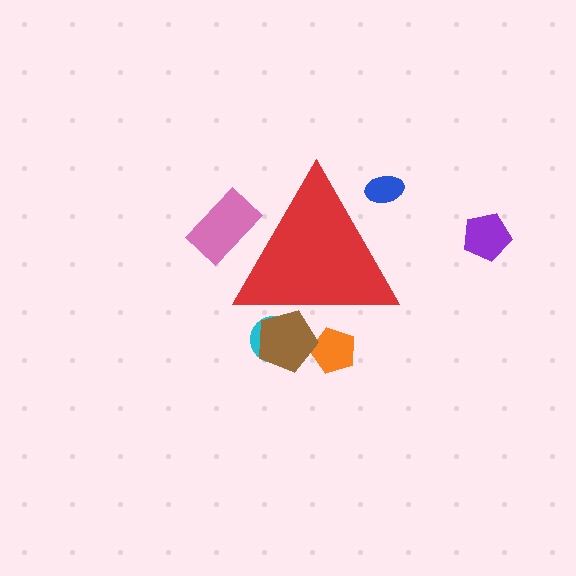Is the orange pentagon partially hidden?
Yes, the orange pentagon is partially hidden behind the red triangle.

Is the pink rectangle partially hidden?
Yes, the pink rectangle is partially hidden behind the red triangle.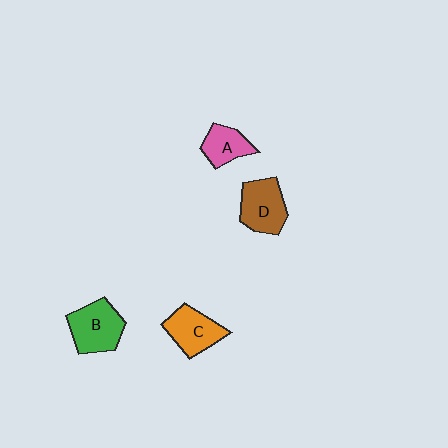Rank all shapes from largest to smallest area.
From largest to smallest: B (green), D (brown), C (orange), A (pink).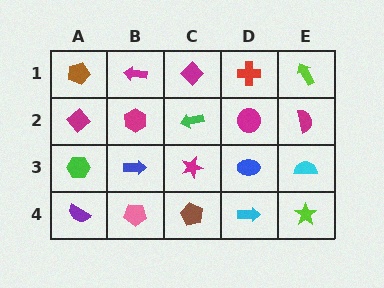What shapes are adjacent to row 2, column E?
A lime arrow (row 1, column E), a cyan semicircle (row 3, column E), a magenta circle (row 2, column D).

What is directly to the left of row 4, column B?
A purple semicircle.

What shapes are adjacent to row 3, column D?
A magenta circle (row 2, column D), a cyan arrow (row 4, column D), a magenta star (row 3, column C), a cyan semicircle (row 3, column E).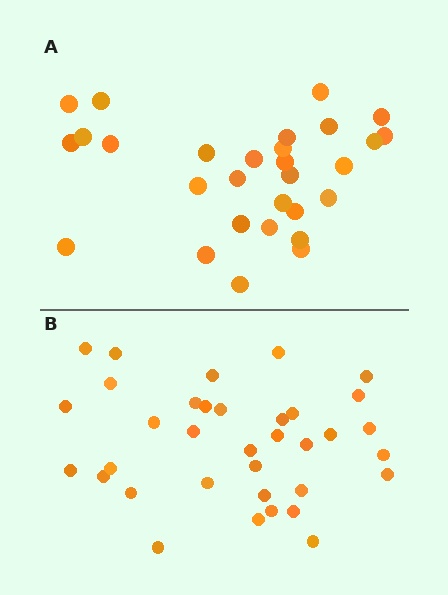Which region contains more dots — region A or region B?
Region B (the bottom region) has more dots.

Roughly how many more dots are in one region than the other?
Region B has about 6 more dots than region A.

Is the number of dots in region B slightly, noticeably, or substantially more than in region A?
Region B has only slightly more — the two regions are fairly close. The ratio is roughly 1.2 to 1.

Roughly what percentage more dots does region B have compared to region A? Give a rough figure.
About 20% more.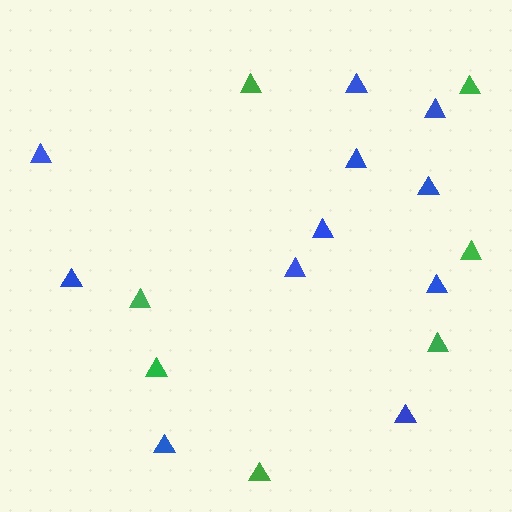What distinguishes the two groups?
There are 2 groups: one group of green triangles (7) and one group of blue triangles (11).